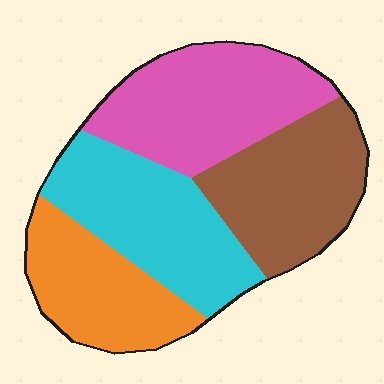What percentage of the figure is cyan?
Cyan covers roughly 25% of the figure.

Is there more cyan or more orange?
Cyan.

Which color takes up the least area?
Orange, at roughly 20%.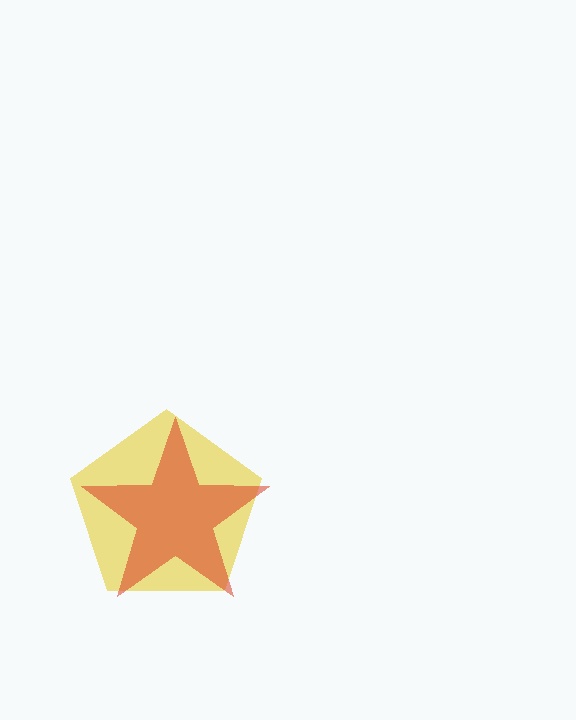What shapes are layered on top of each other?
The layered shapes are: a yellow pentagon, a red star.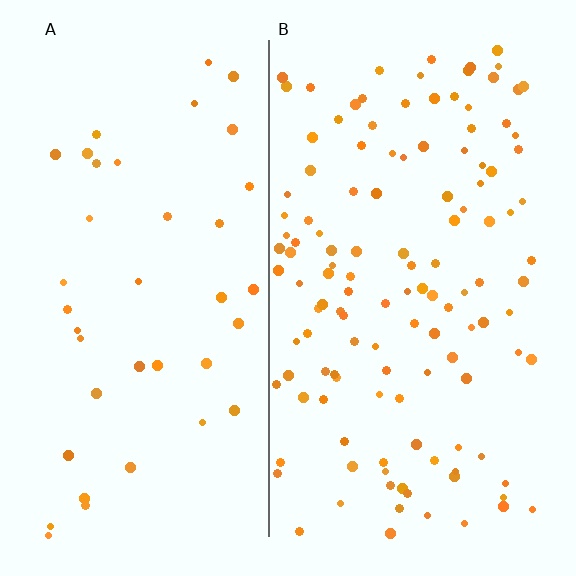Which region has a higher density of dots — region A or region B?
B (the right).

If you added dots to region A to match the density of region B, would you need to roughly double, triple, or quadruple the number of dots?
Approximately triple.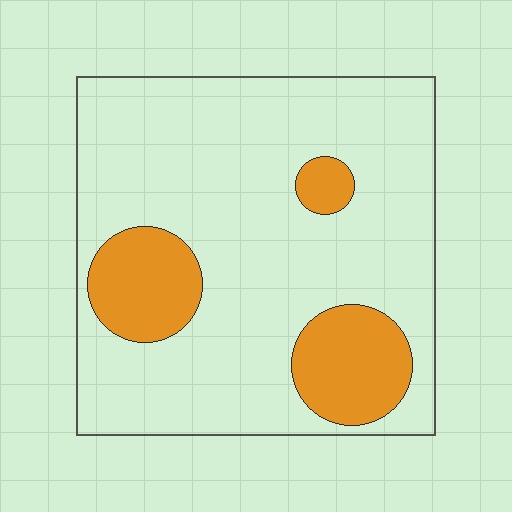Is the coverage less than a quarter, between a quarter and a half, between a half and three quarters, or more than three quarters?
Less than a quarter.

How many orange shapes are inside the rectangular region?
3.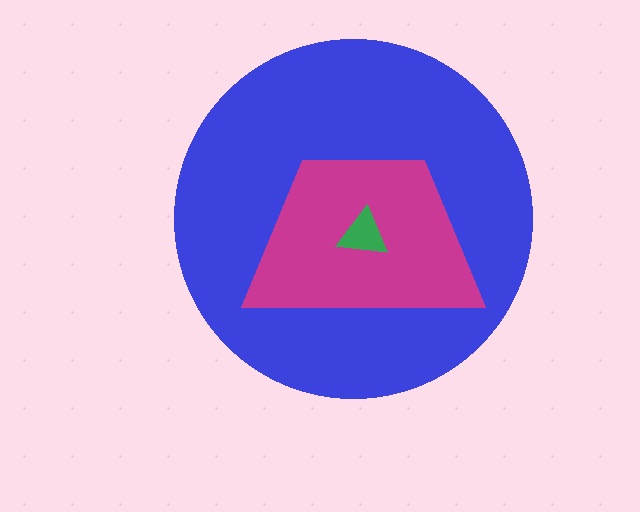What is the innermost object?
The green triangle.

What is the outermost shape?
The blue circle.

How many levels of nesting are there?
3.